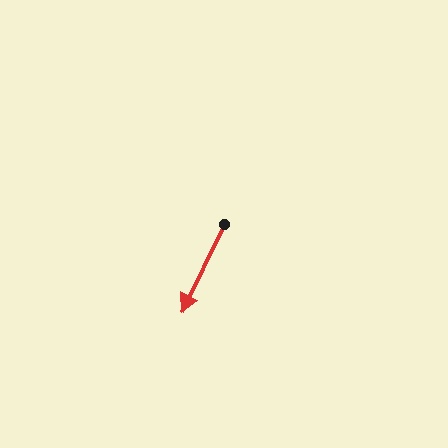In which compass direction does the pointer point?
Southwest.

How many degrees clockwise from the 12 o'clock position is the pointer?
Approximately 206 degrees.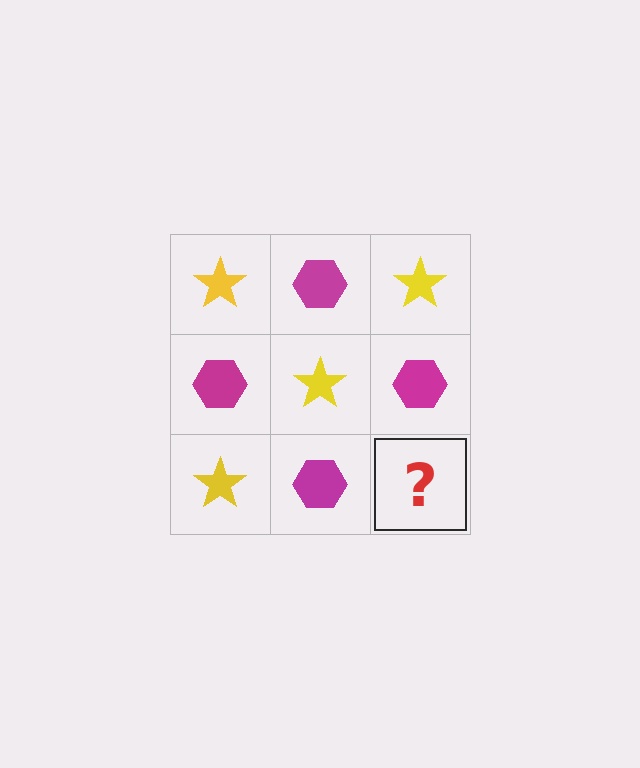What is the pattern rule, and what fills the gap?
The rule is that it alternates yellow star and magenta hexagon in a checkerboard pattern. The gap should be filled with a yellow star.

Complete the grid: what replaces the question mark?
The question mark should be replaced with a yellow star.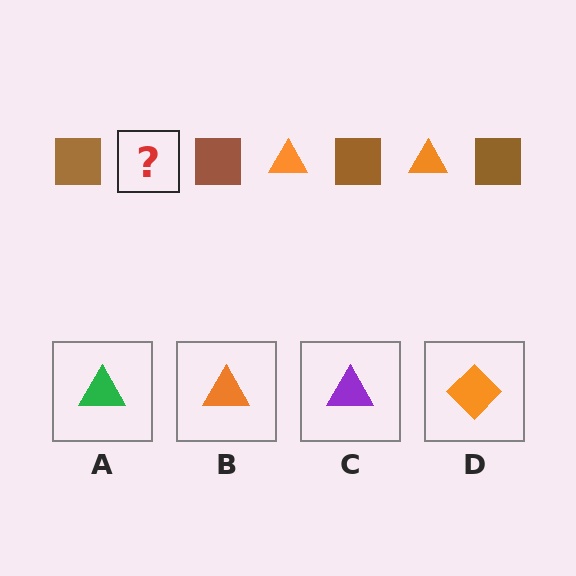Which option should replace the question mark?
Option B.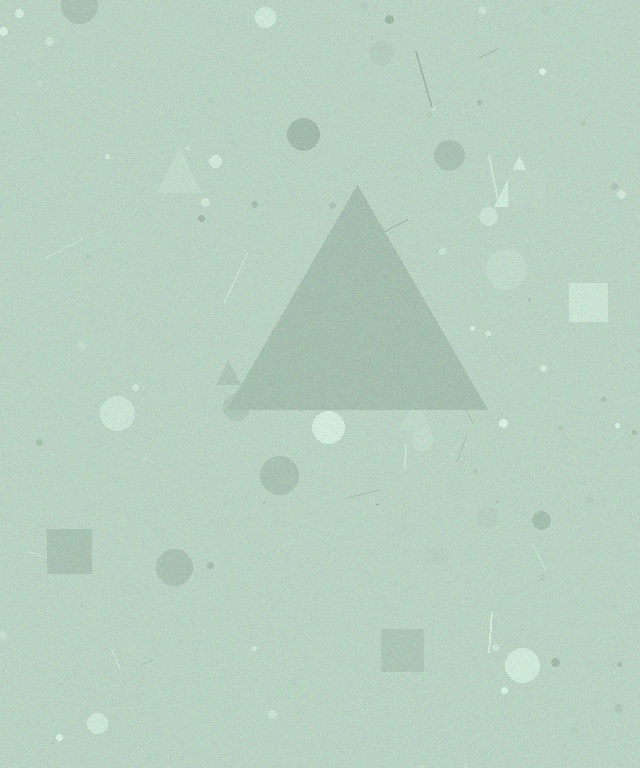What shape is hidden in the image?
A triangle is hidden in the image.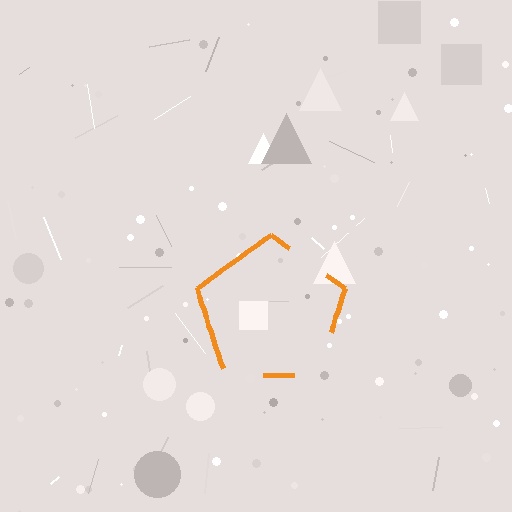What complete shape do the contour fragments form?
The contour fragments form a pentagon.